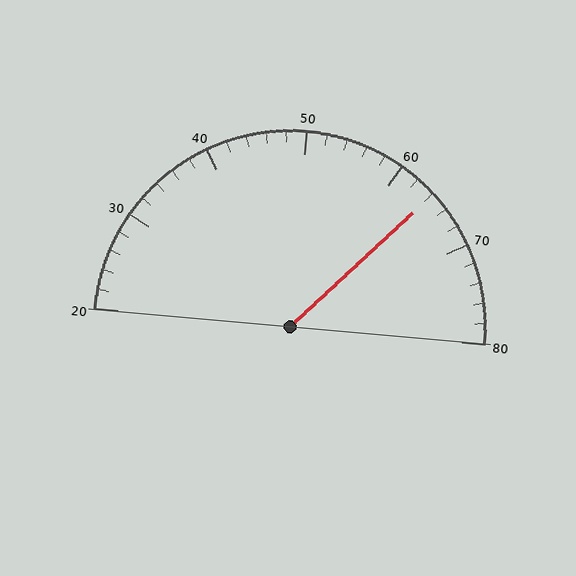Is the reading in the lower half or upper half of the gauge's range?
The reading is in the upper half of the range (20 to 80).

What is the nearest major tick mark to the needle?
The nearest major tick mark is 60.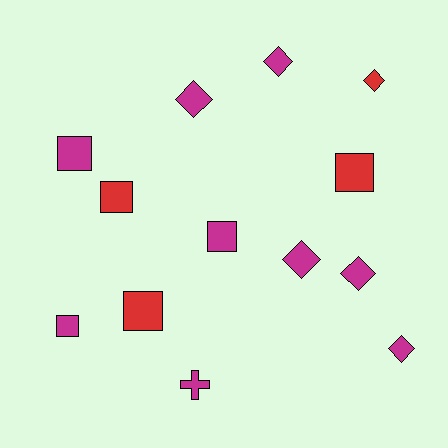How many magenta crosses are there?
There is 1 magenta cross.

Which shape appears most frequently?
Square, with 6 objects.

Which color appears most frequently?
Magenta, with 9 objects.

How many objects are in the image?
There are 13 objects.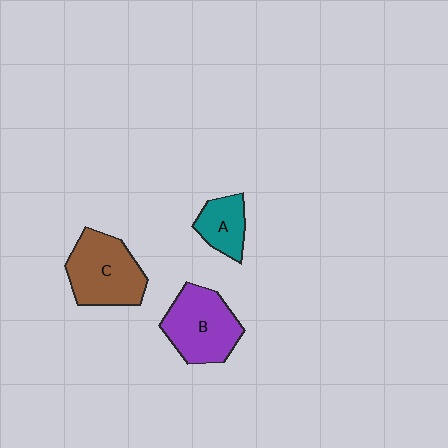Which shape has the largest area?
Shape C (brown).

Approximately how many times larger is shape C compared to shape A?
Approximately 1.9 times.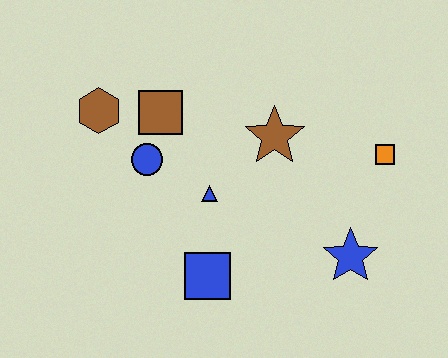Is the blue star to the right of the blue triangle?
Yes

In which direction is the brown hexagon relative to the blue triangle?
The brown hexagon is to the left of the blue triangle.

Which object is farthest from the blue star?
The brown hexagon is farthest from the blue star.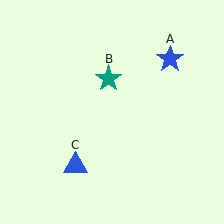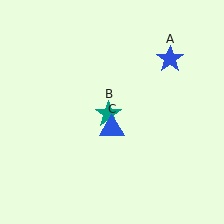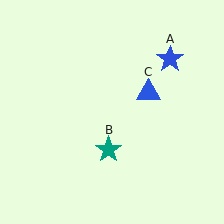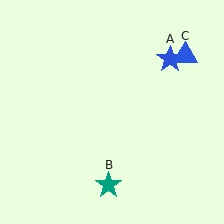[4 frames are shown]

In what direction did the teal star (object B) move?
The teal star (object B) moved down.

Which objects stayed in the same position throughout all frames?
Blue star (object A) remained stationary.